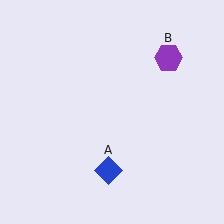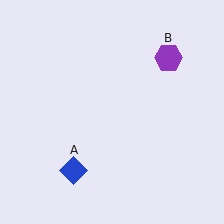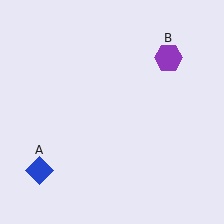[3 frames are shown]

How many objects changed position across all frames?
1 object changed position: blue diamond (object A).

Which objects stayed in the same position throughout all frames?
Purple hexagon (object B) remained stationary.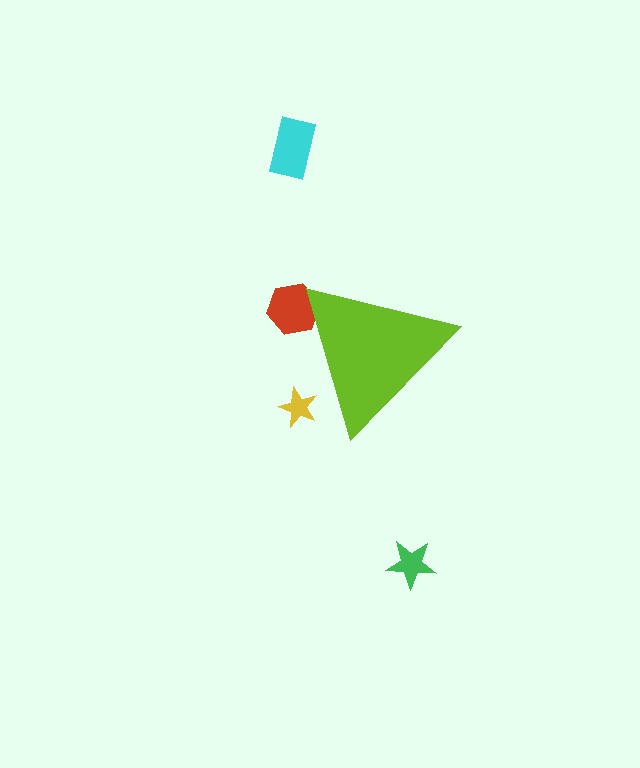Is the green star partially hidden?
No, the green star is fully visible.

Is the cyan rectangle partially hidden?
No, the cyan rectangle is fully visible.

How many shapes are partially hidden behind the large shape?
2 shapes are partially hidden.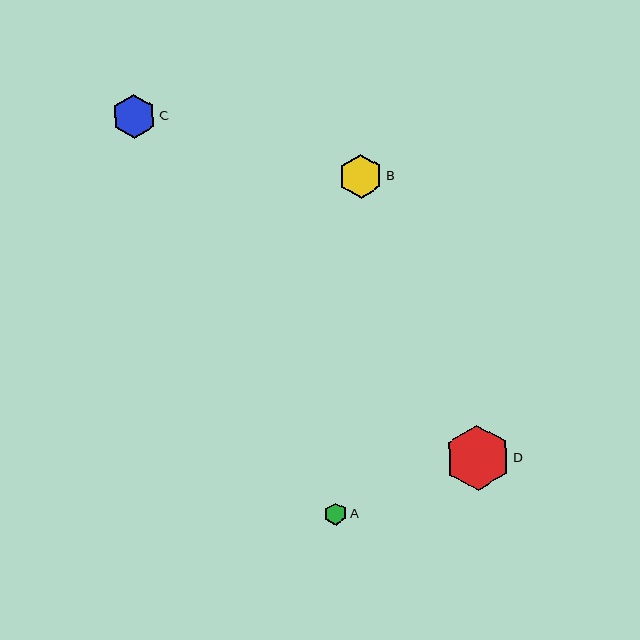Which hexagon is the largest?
Hexagon D is the largest with a size of approximately 65 pixels.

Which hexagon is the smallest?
Hexagon A is the smallest with a size of approximately 23 pixels.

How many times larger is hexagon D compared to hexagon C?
Hexagon D is approximately 1.5 times the size of hexagon C.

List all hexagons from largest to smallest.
From largest to smallest: D, C, B, A.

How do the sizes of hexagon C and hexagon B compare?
Hexagon C and hexagon B are approximately the same size.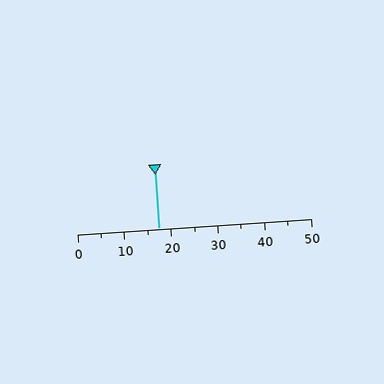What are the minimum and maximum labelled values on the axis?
The axis runs from 0 to 50.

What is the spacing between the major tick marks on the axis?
The major ticks are spaced 10 apart.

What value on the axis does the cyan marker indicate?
The marker indicates approximately 17.5.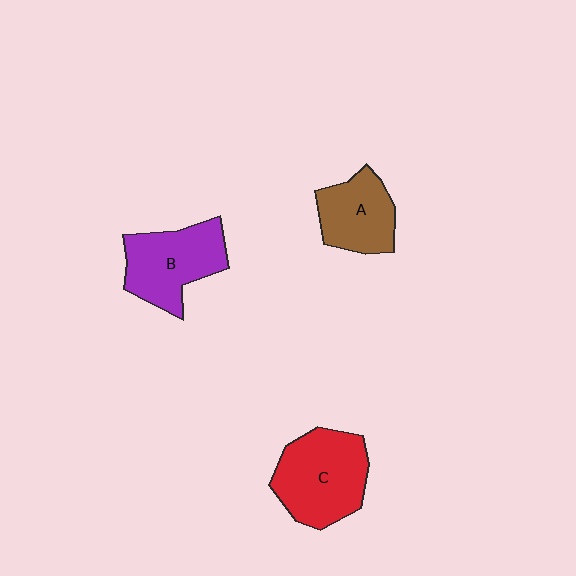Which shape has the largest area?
Shape C (red).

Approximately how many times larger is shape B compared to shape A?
Approximately 1.2 times.